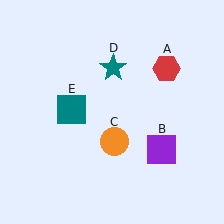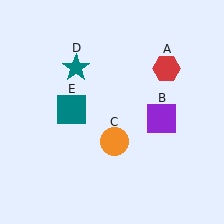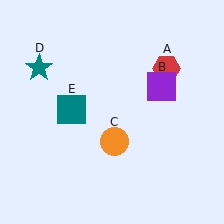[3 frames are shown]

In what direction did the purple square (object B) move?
The purple square (object B) moved up.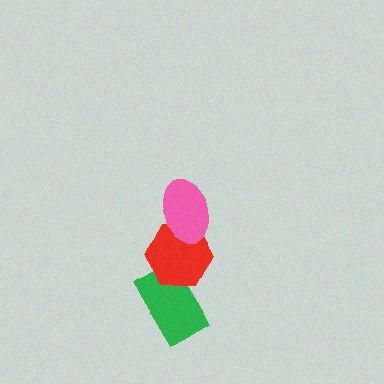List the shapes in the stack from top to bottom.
From top to bottom: the pink ellipse, the red hexagon, the green rectangle.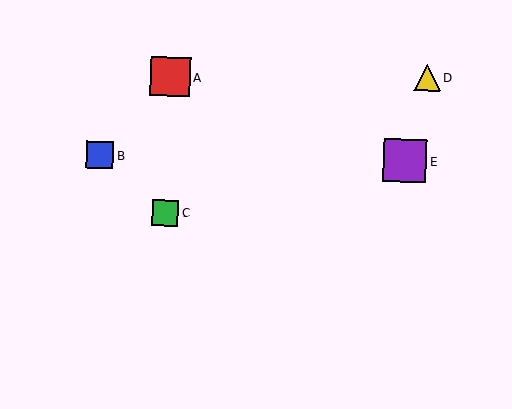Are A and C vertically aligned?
Yes, both are at x≈170.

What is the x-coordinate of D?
Object D is at x≈427.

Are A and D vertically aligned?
No, A is at x≈170 and D is at x≈427.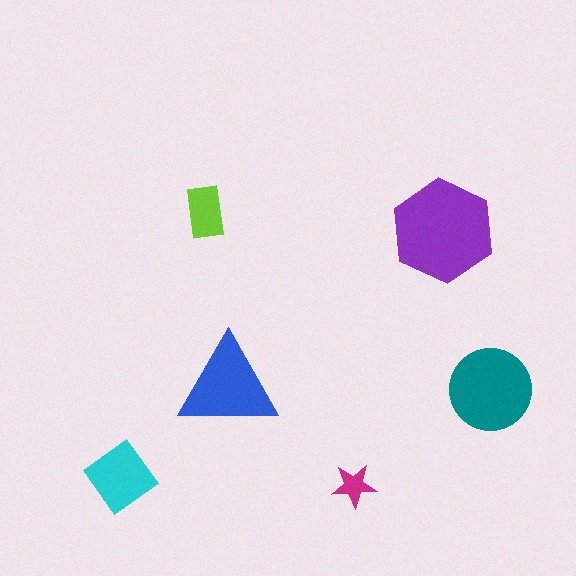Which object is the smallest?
The magenta star.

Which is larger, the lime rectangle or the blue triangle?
The blue triangle.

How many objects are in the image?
There are 6 objects in the image.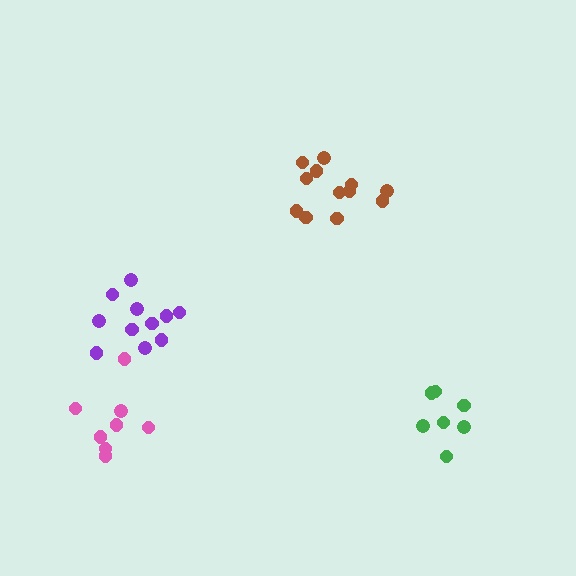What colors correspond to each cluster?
The clusters are colored: brown, pink, purple, green.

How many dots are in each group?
Group 1: 12 dots, Group 2: 8 dots, Group 3: 11 dots, Group 4: 7 dots (38 total).